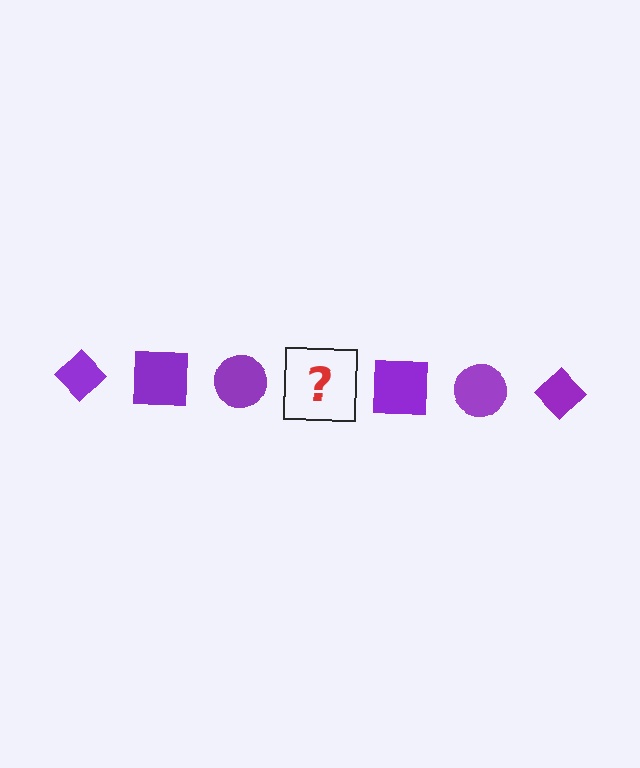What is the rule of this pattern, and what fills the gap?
The rule is that the pattern cycles through diamond, square, circle shapes in purple. The gap should be filled with a purple diamond.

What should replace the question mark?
The question mark should be replaced with a purple diamond.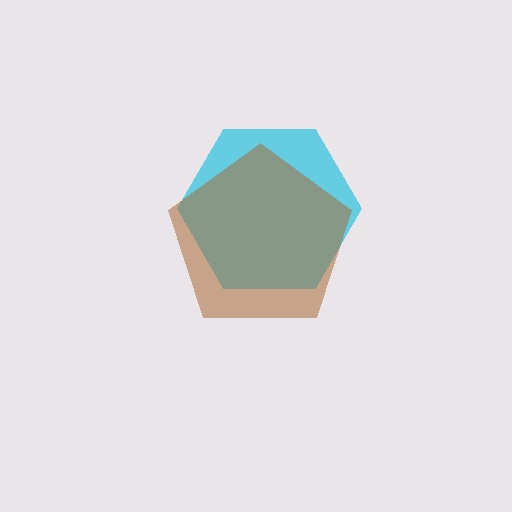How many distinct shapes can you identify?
There are 2 distinct shapes: a cyan hexagon, a brown pentagon.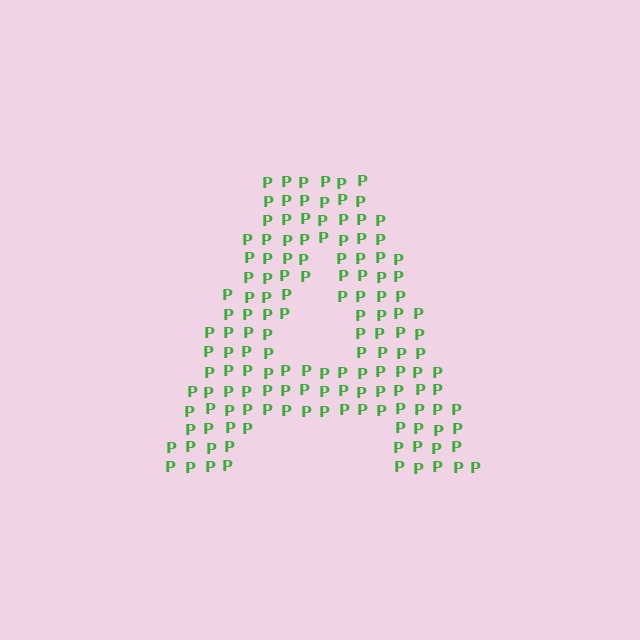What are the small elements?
The small elements are letter P's.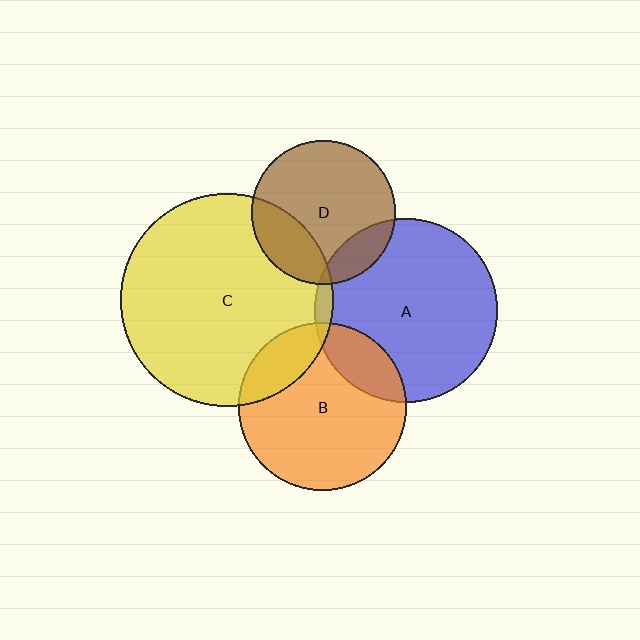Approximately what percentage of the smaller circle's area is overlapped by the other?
Approximately 25%.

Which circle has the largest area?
Circle C (yellow).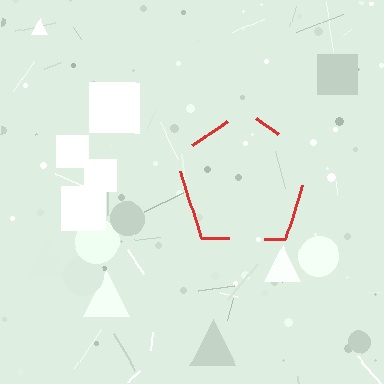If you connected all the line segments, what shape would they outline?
They would outline a pentagon.